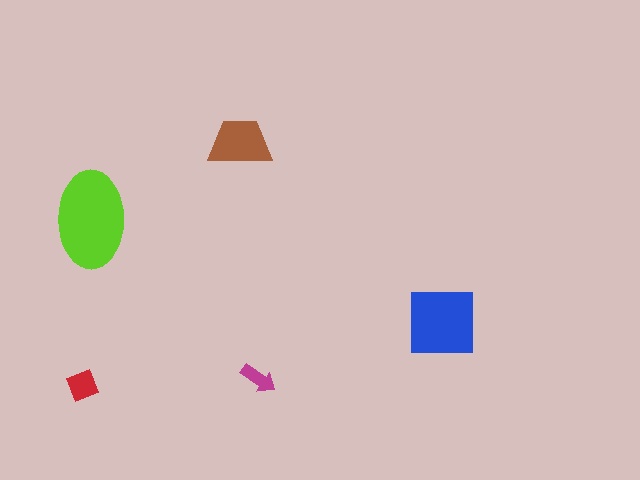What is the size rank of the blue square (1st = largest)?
2nd.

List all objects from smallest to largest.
The magenta arrow, the red diamond, the brown trapezoid, the blue square, the lime ellipse.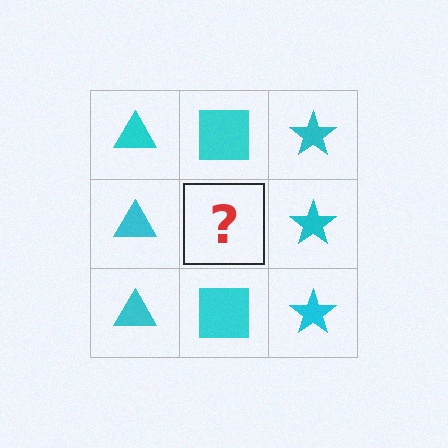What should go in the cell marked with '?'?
The missing cell should contain a cyan square.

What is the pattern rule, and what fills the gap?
The rule is that each column has a consistent shape. The gap should be filled with a cyan square.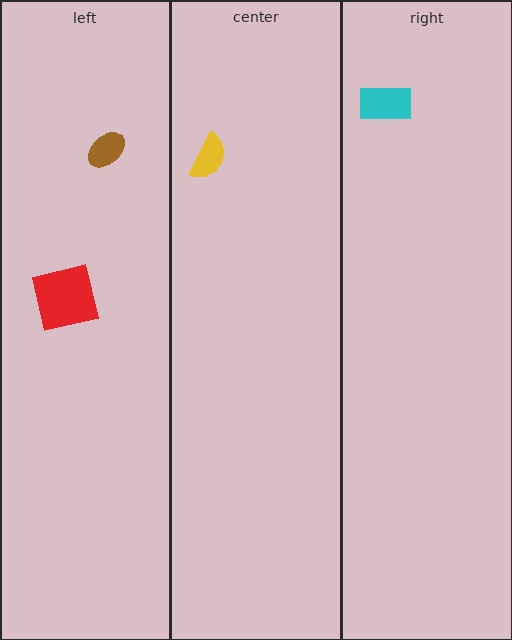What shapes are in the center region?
The yellow semicircle.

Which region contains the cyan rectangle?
The right region.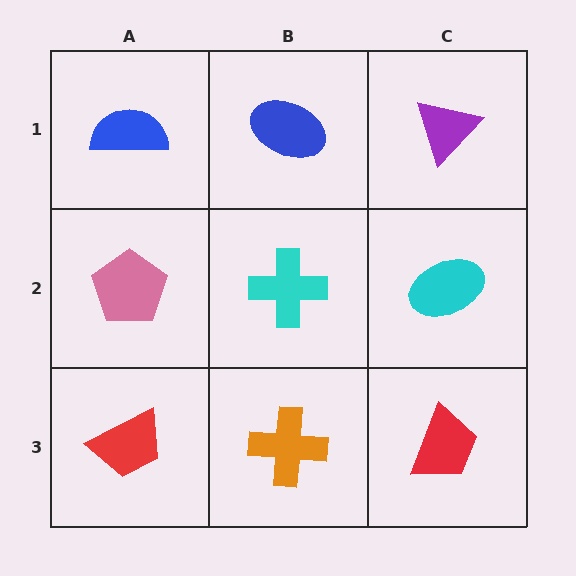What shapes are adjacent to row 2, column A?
A blue semicircle (row 1, column A), a red trapezoid (row 3, column A), a cyan cross (row 2, column B).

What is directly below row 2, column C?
A red trapezoid.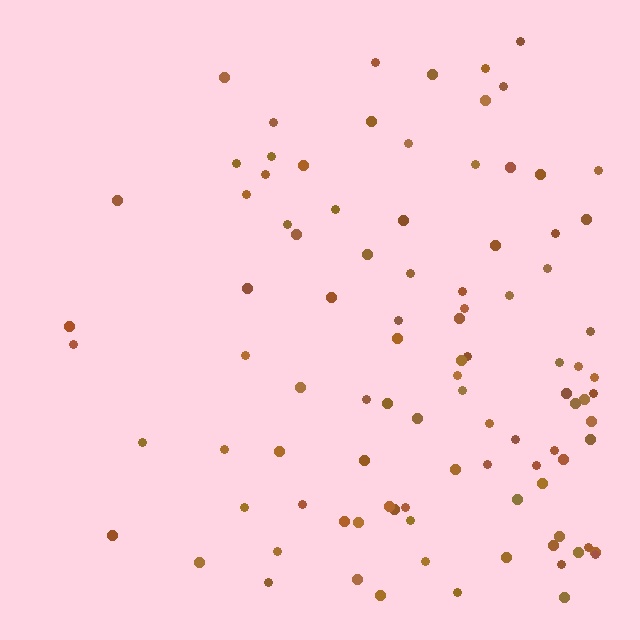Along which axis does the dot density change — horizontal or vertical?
Horizontal.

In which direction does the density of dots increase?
From left to right, with the right side densest.